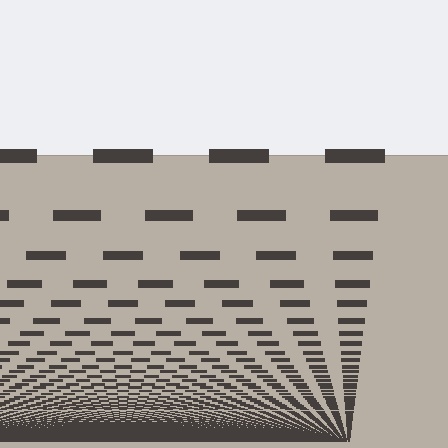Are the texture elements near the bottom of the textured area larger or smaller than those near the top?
Smaller. The gradient is inverted — elements near the bottom are smaller and denser.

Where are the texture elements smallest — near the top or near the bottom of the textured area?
Near the bottom.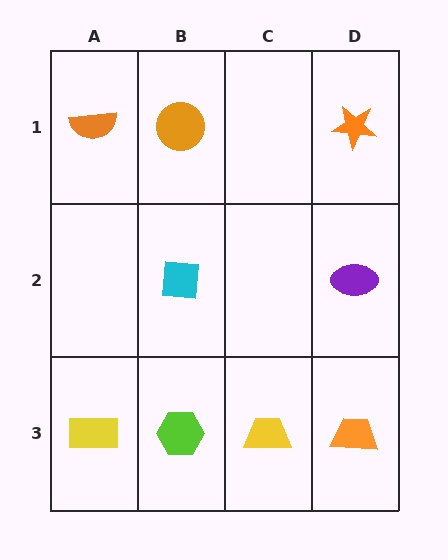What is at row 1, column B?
An orange circle.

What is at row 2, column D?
A purple ellipse.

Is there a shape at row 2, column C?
No, that cell is empty.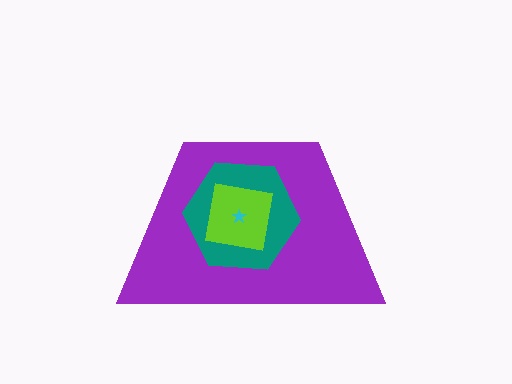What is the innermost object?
The cyan star.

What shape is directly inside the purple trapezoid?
The teal hexagon.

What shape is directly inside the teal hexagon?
The lime square.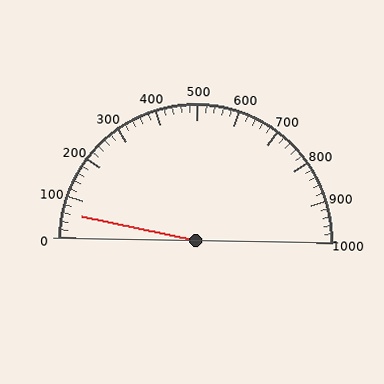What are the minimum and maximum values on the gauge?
The gauge ranges from 0 to 1000.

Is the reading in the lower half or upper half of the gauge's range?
The reading is in the lower half of the range (0 to 1000).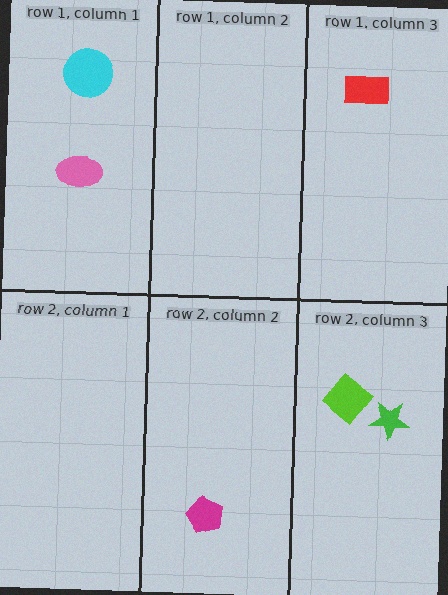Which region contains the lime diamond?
The row 2, column 3 region.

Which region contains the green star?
The row 2, column 3 region.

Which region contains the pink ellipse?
The row 1, column 1 region.